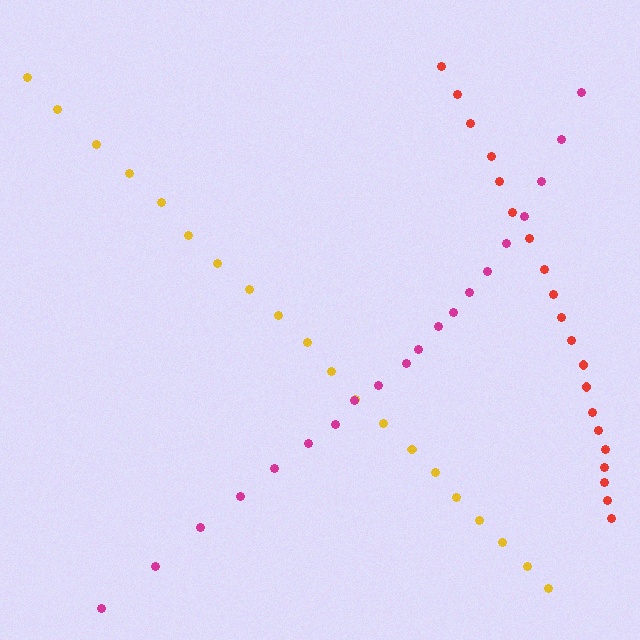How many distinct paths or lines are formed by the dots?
There are 3 distinct paths.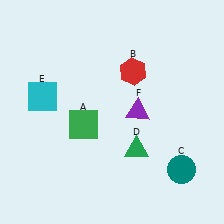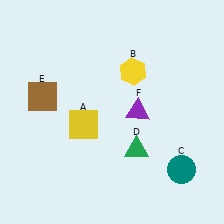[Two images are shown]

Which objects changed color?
A changed from green to yellow. B changed from red to yellow. E changed from cyan to brown.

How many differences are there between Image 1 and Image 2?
There are 3 differences between the two images.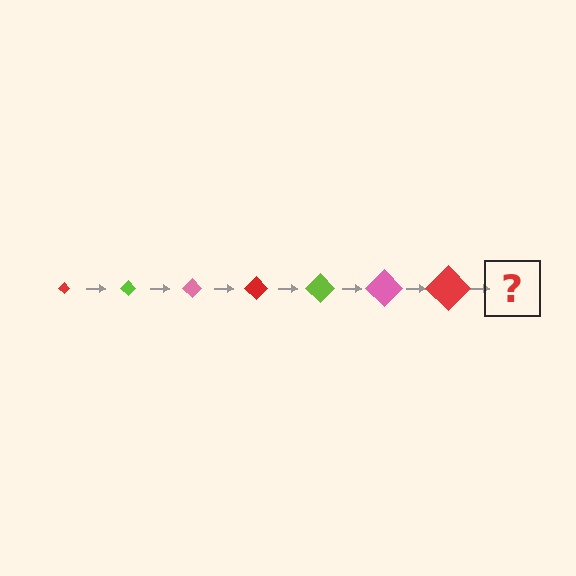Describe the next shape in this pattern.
It should be a lime diamond, larger than the previous one.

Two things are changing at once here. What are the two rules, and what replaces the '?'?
The two rules are that the diamond grows larger each step and the color cycles through red, lime, and pink. The '?' should be a lime diamond, larger than the previous one.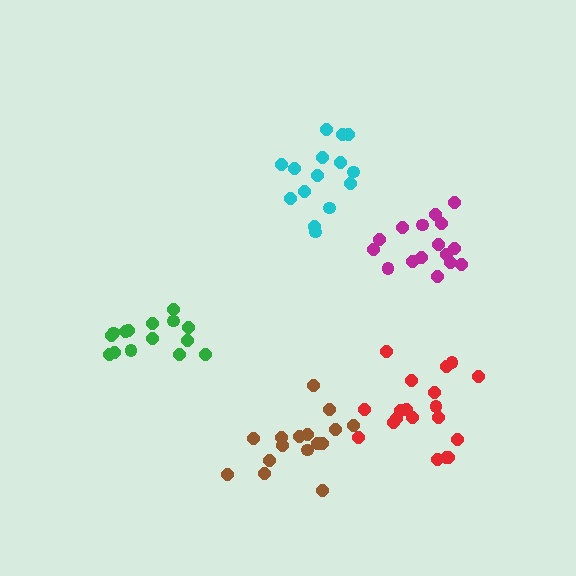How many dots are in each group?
Group 1: 15 dots, Group 2: 16 dots, Group 3: 19 dots, Group 4: 16 dots, Group 5: 15 dots (81 total).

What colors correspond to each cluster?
The clusters are colored: green, brown, red, magenta, cyan.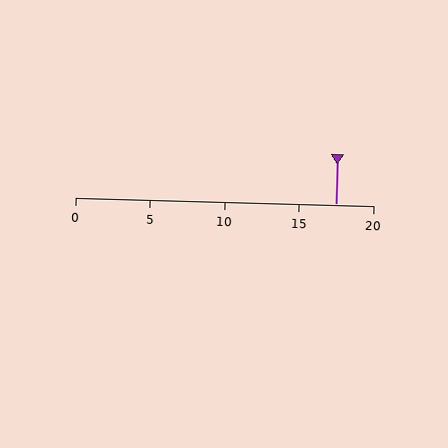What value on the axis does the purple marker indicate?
The marker indicates approximately 17.5.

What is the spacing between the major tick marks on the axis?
The major ticks are spaced 5 apart.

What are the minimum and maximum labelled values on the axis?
The axis runs from 0 to 20.